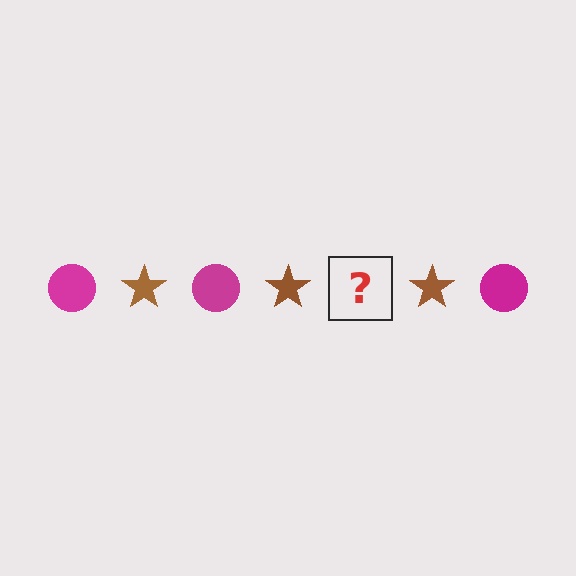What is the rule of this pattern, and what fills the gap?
The rule is that the pattern alternates between magenta circle and brown star. The gap should be filled with a magenta circle.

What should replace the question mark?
The question mark should be replaced with a magenta circle.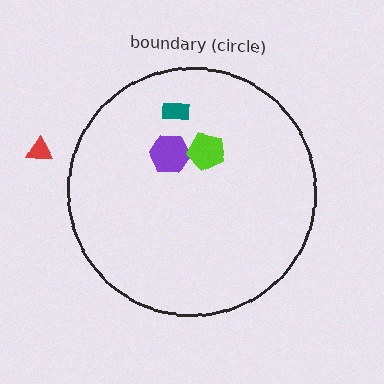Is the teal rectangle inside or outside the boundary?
Inside.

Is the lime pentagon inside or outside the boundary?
Inside.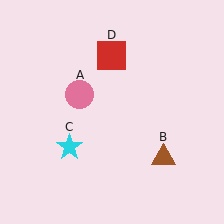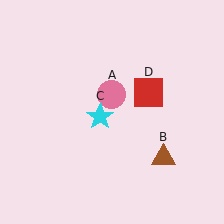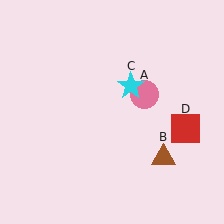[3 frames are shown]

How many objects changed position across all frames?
3 objects changed position: pink circle (object A), cyan star (object C), red square (object D).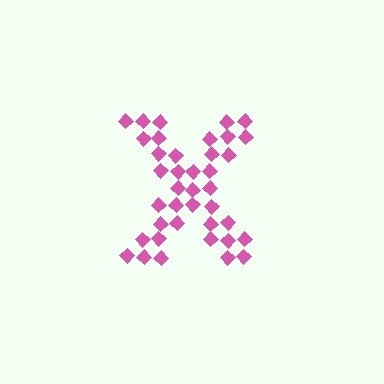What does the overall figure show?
The overall figure shows the letter X.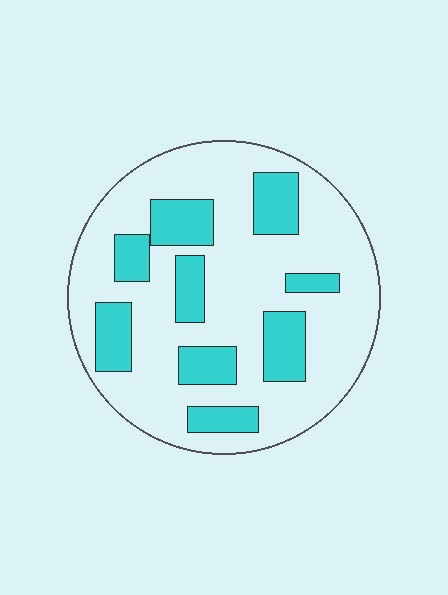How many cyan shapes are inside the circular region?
9.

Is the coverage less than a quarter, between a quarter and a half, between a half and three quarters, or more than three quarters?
Between a quarter and a half.